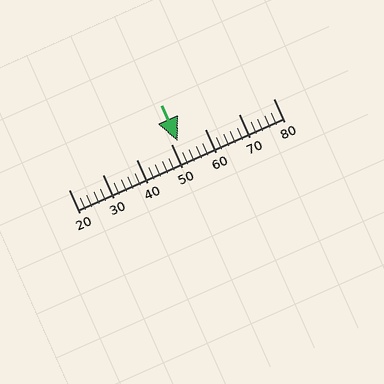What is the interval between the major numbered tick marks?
The major tick marks are spaced 10 units apart.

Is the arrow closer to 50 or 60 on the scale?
The arrow is closer to 50.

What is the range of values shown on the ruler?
The ruler shows values from 20 to 80.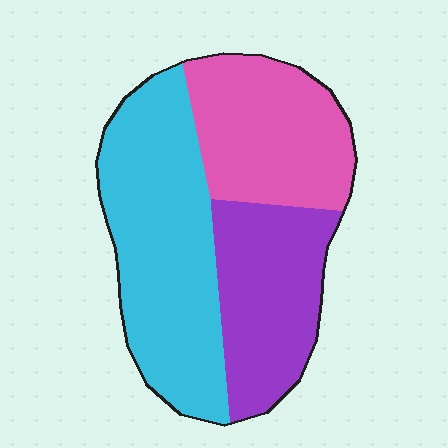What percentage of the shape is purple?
Purple takes up about one quarter (1/4) of the shape.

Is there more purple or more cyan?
Cyan.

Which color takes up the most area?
Cyan, at roughly 45%.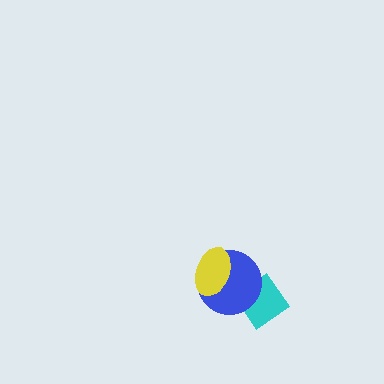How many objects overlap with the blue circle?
2 objects overlap with the blue circle.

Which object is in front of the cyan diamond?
The blue circle is in front of the cyan diamond.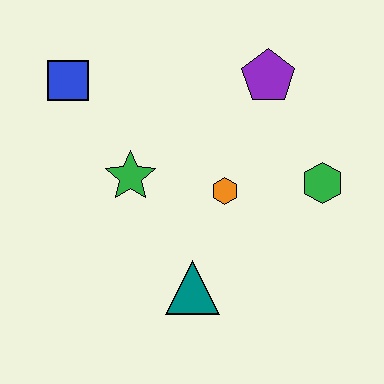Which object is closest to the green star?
The orange hexagon is closest to the green star.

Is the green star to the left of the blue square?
No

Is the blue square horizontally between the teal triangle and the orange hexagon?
No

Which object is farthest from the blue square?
The green hexagon is farthest from the blue square.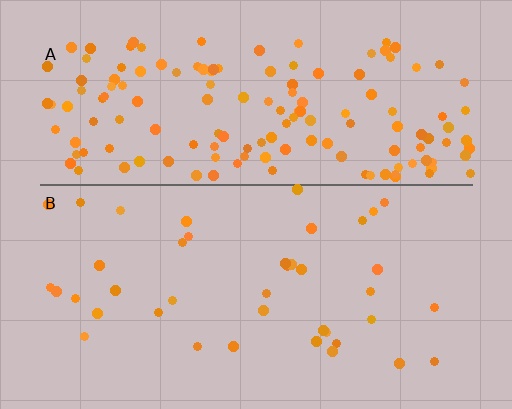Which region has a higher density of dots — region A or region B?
A (the top).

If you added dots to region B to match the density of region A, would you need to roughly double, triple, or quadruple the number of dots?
Approximately quadruple.